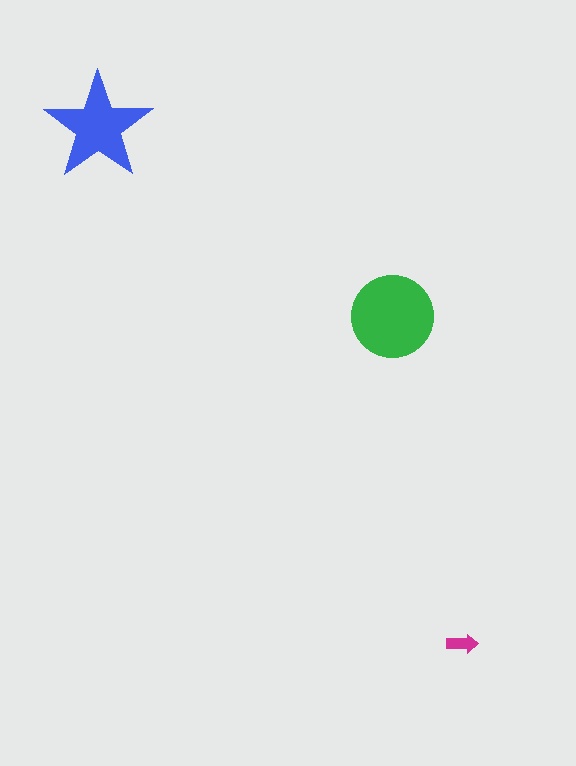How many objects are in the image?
There are 3 objects in the image.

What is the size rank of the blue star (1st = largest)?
2nd.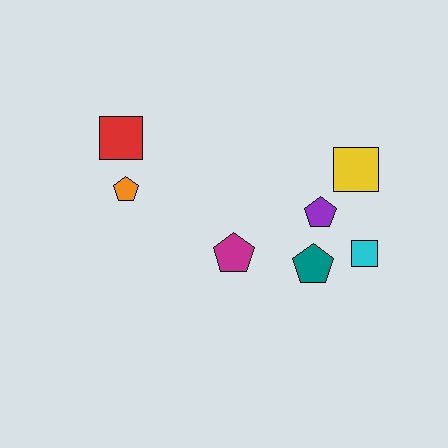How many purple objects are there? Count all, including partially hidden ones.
There is 1 purple object.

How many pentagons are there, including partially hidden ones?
There are 4 pentagons.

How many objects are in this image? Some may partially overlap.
There are 7 objects.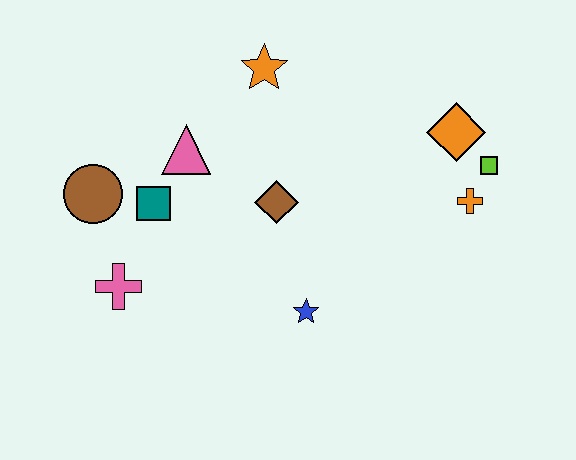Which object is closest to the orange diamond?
The lime square is closest to the orange diamond.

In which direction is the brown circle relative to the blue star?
The brown circle is to the left of the blue star.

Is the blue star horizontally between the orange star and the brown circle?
No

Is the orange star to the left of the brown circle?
No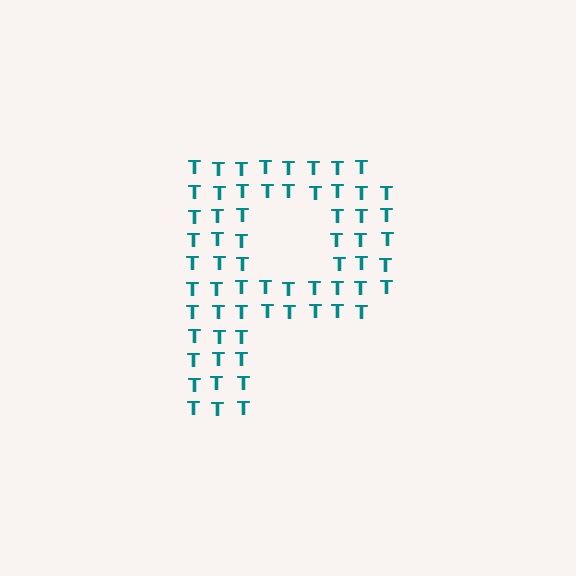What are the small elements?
The small elements are letter T's.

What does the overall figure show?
The overall figure shows the letter P.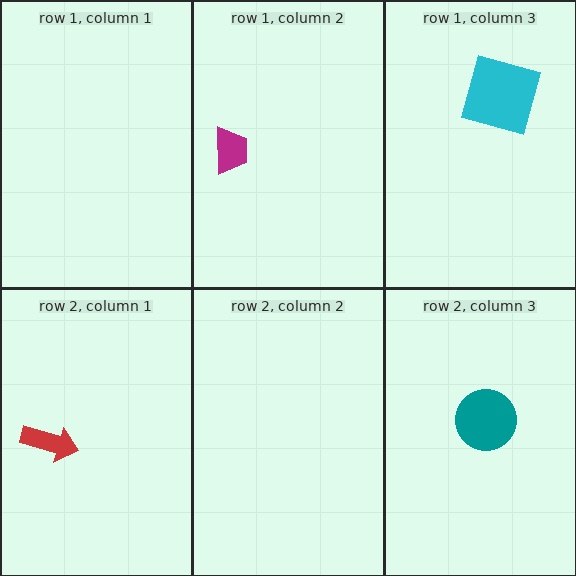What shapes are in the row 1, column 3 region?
The cyan square.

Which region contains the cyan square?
The row 1, column 3 region.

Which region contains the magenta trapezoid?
The row 1, column 2 region.